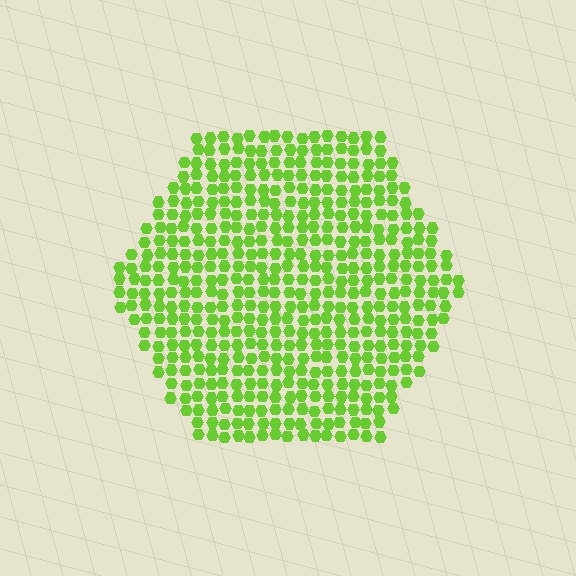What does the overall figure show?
The overall figure shows a hexagon.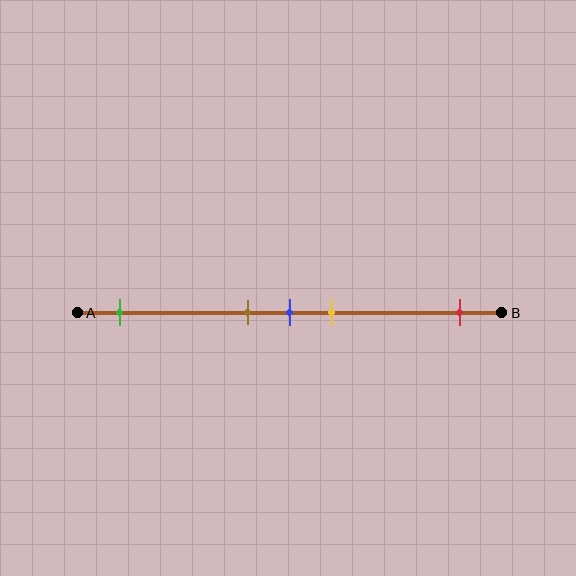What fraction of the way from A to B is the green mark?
The green mark is approximately 10% (0.1) of the way from A to B.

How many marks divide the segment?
There are 5 marks dividing the segment.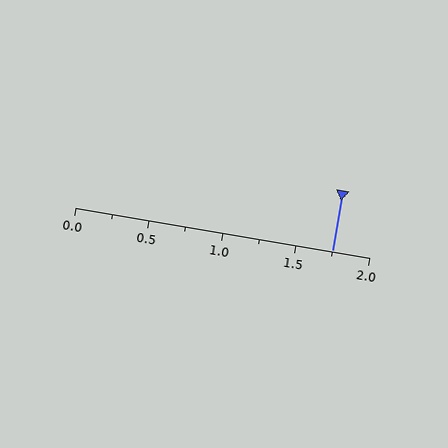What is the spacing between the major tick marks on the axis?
The major ticks are spaced 0.5 apart.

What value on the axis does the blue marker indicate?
The marker indicates approximately 1.75.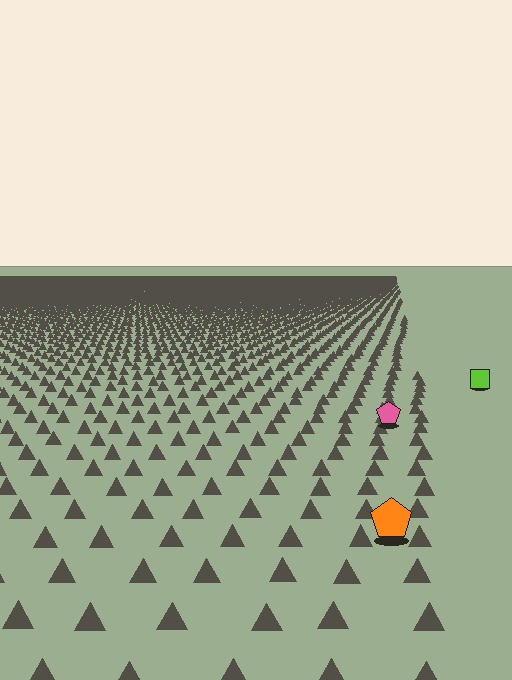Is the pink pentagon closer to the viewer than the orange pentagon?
No. The orange pentagon is closer — you can tell from the texture gradient: the ground texture is coarser near it.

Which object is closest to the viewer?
The orange pentagon is closest. The texture marks near it are larger and more spread out.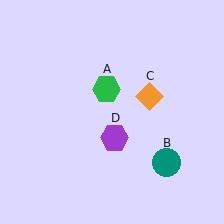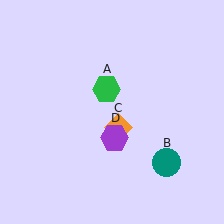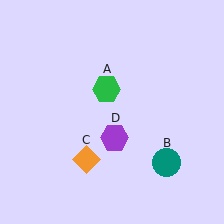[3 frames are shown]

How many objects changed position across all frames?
1 object changed position: orange diamond (object C).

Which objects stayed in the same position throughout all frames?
Green hexagon (object A) and teal circle (object B) and purple hexagon (object D) remained stationary.